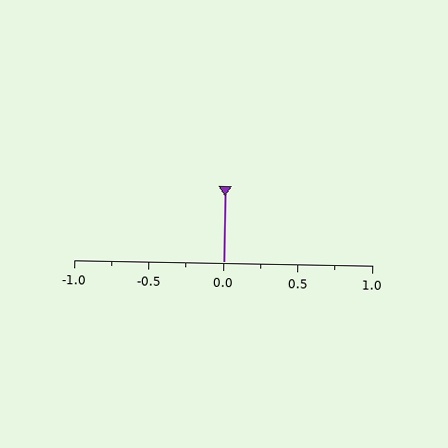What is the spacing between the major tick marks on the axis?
The major ticks are spaced 0.5 apart.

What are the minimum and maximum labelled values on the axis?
The axis runs from -1.0 to 1.0.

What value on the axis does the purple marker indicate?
The marker indicates approximately 0.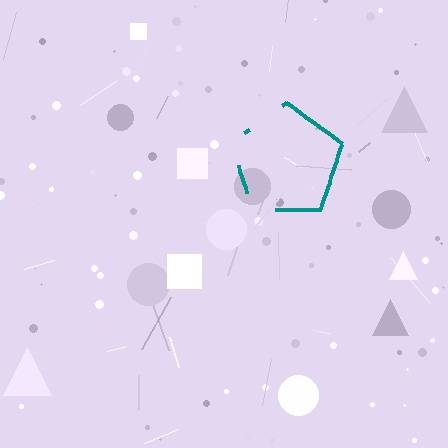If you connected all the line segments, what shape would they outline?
They would outline a pentagon.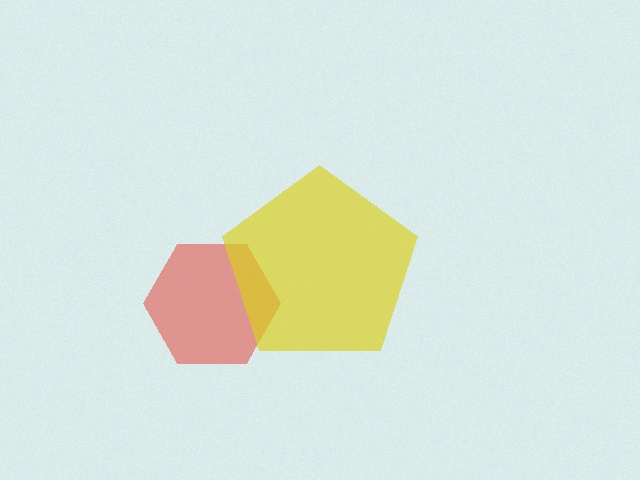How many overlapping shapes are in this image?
There are 2 overlapping shapes in the image.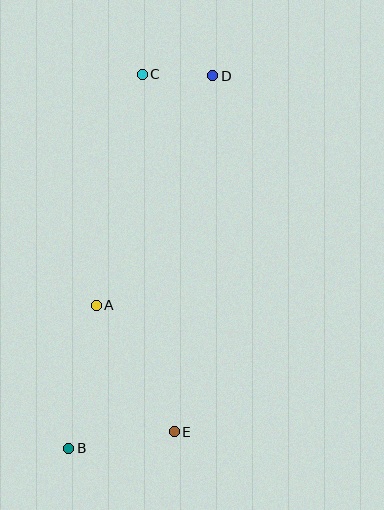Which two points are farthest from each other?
Points B and D are farthest from each other.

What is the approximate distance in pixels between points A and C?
The distance between A and C is approximately 236 pixels.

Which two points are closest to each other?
Points C and D are closest to each other.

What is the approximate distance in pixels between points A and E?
The distance between A and E is approximately 148 pixels.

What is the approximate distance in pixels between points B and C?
The distance between B and C is approximately 381 pixels.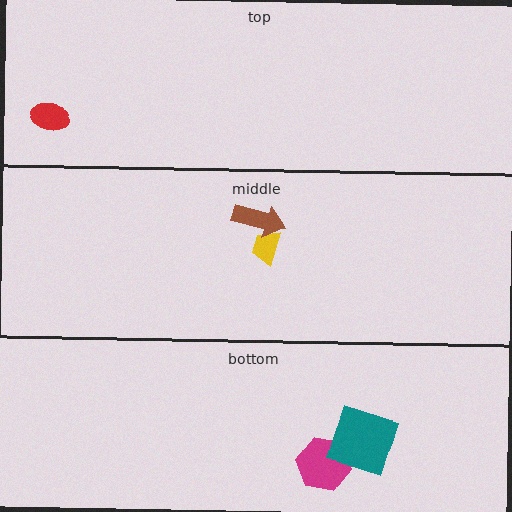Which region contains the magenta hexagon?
The bottom region.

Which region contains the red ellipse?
The top region.